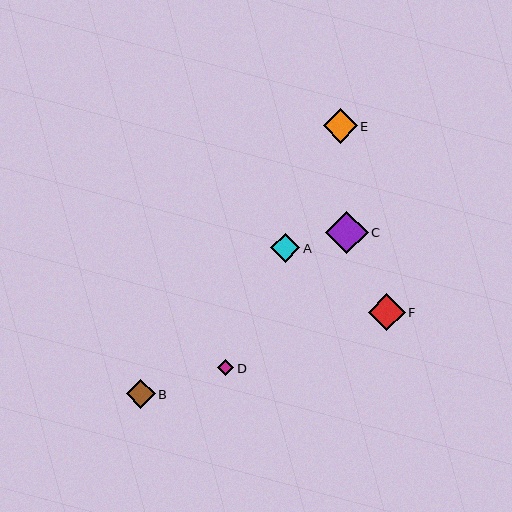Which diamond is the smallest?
Diamond D is the smallest with a size of approximately 16 pixels.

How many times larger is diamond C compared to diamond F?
Diamond C is approximately 1.1 times the size of diamond F.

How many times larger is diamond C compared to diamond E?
Diamond C is approximately 1.2 times the size of diamond E.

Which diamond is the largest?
Diamond C is the largest with a size of approximately 42 pixels.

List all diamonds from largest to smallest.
From largest to smallest: C, F, E, A, B, D.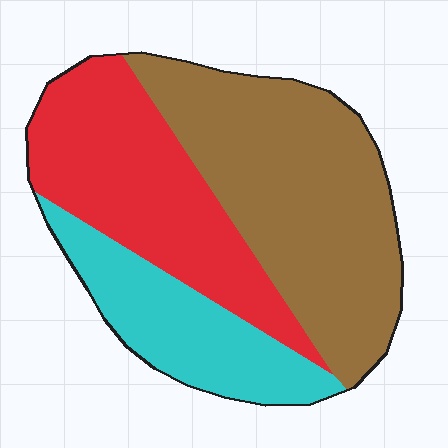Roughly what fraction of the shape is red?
Red covers around 35% of the shape.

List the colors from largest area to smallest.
From largest to smallest: brown, red, cyan.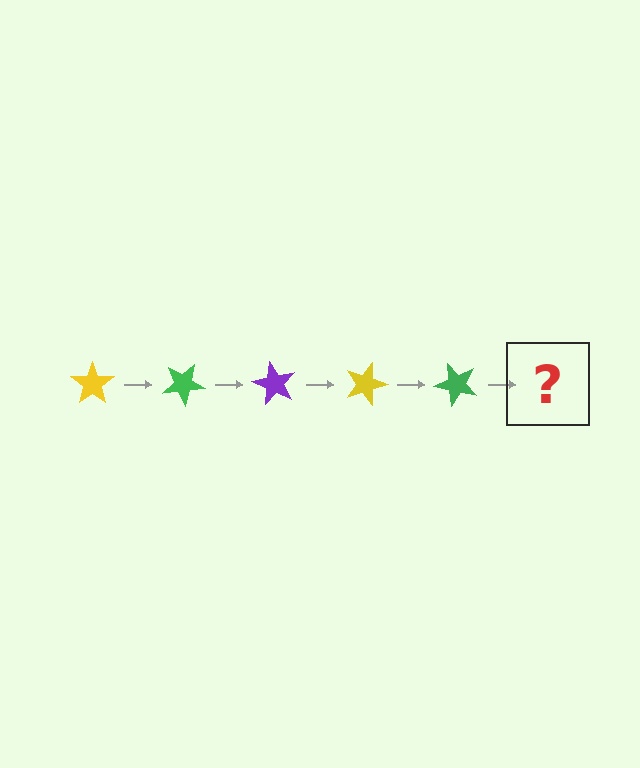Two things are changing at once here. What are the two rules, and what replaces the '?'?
The two rules are that it rotates 30 degrees each step and the color cycles through yellow, green, and purple. The '?' should be a purple star, rotated 150 degrees from the start.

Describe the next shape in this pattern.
It should be a purple star, rotated 150 degrees from the start.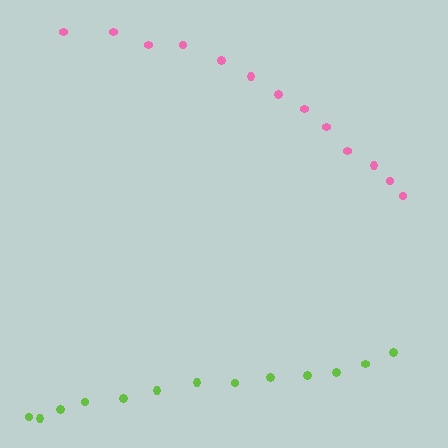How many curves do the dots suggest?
There are 2 distinct paths.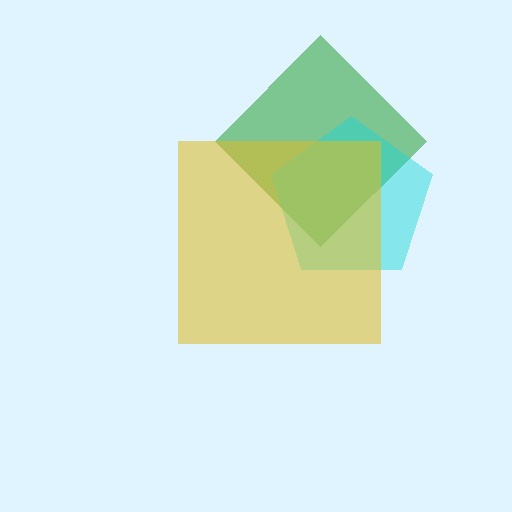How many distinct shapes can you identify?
There are 3 distinct shapes: a green diamond, a cyan pentagon, a yellow square.